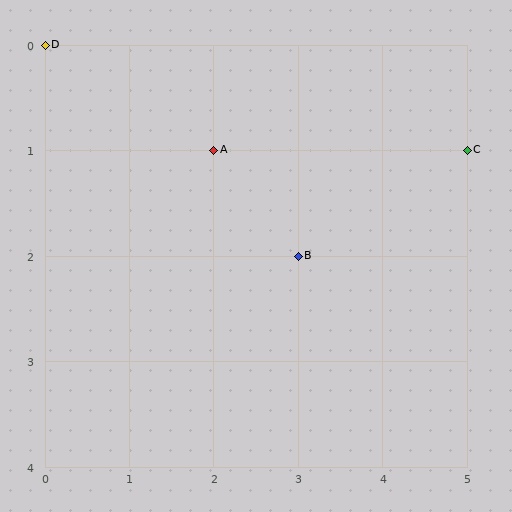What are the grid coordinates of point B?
Point B is at grid coordinates (3, 2).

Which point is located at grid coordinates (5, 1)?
Point C is at (5, 1).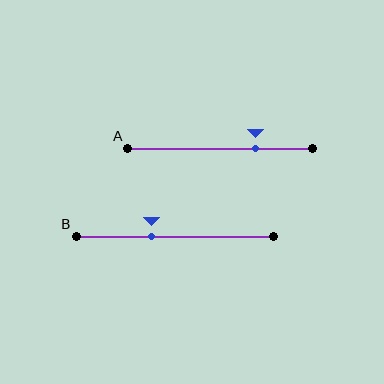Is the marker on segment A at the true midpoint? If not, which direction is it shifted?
No, the marker on segment A is shifted to the right by about 19% of the segment length.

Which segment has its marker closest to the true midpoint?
Segment B has its marker closest to the true midpoint.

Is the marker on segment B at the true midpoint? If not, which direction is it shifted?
No, the marker on segment B is shifted to the left by about 12% of the segment length.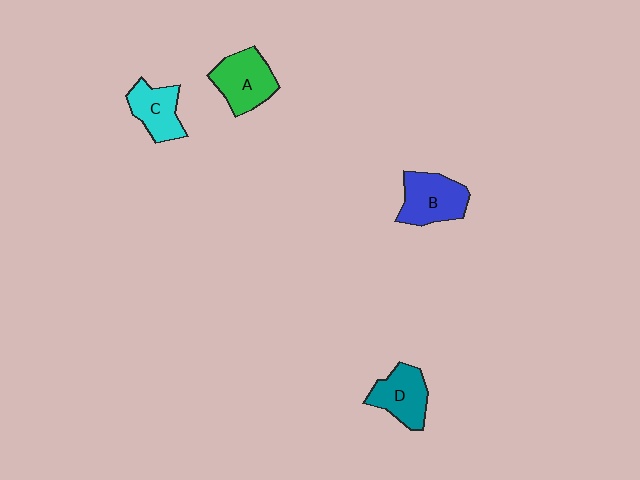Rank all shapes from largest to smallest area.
From largest to smallest: B (blue), A (green), D (teal), C (cyan).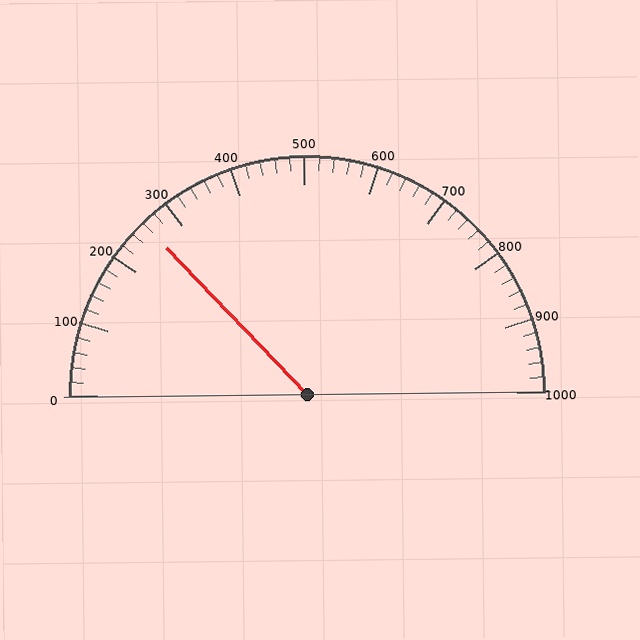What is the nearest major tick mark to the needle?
The nearest major tick mark is 300.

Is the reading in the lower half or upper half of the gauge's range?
The reading is in the lower half of the range (0 to 1000).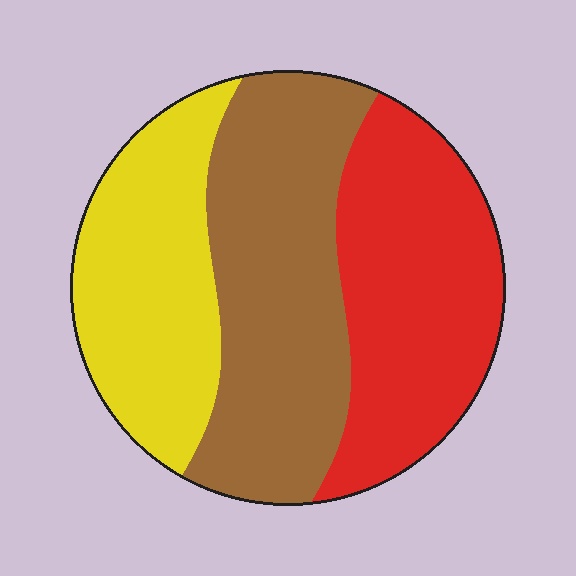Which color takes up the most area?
Brown, at roughly 40%.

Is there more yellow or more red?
Red.